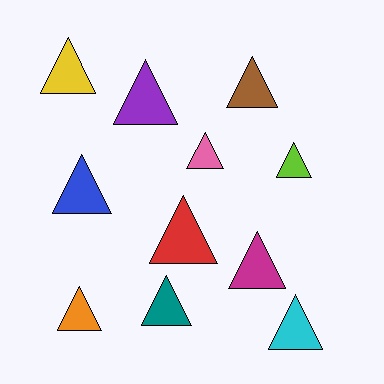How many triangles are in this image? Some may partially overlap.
There are 11 triangles.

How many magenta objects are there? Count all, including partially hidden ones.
There is 1 magenta object.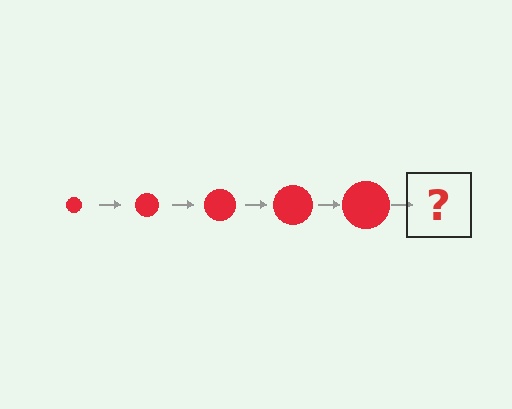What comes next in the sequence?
The next element should be a red circle, larger than the previous one.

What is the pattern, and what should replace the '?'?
The pattern is that the circle gets progressively larger each step. The '?' should be a red circle, larger than the previous one.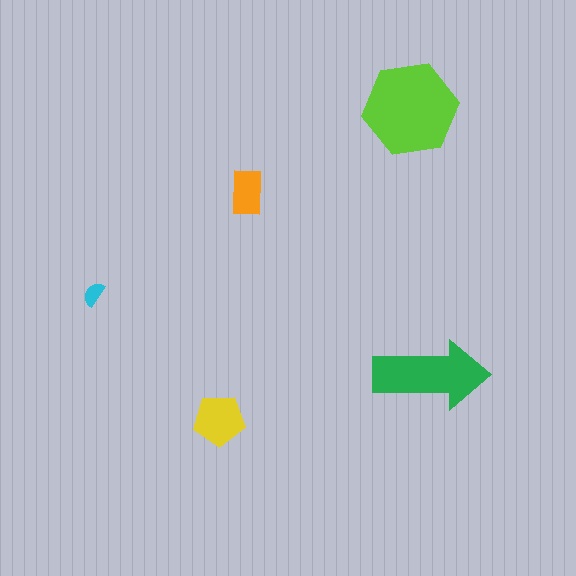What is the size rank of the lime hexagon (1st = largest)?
1st.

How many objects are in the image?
There are 5 objects in the image.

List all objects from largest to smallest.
The lime hexagon, the green arrow, the yellow pentagon, the orange rectangle, the cyan semicircle.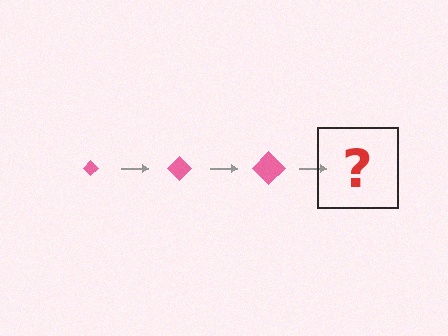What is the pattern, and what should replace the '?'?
The pattern is that the diamond gets progressively larger each step. The '?' should be a pink diamond, larger than the previous one.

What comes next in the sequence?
The next element should be a pink diamond, larger than the previous one.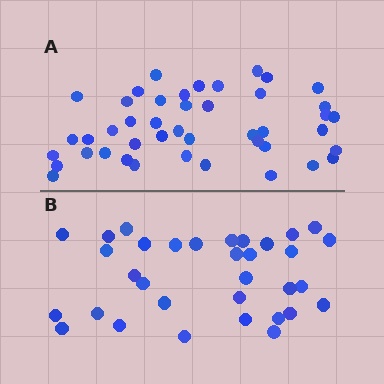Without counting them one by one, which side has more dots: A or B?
Region A (the top region) has more dots.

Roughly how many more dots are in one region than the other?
Region A has roughly 12 or so more dots than region B.